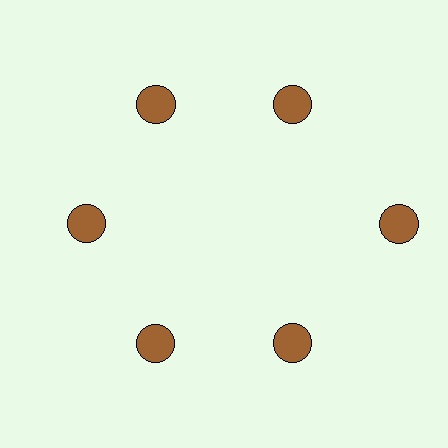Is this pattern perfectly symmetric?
No. The 6 brown circles are arranged in a ring, but one element near the 3 o'clock position is pushed outward from the center, breaking the 6-fold rotational symmetry.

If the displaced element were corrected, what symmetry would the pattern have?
It would have 6-fold rotational symmetry — the pattern would map onto itself every 60 degrees.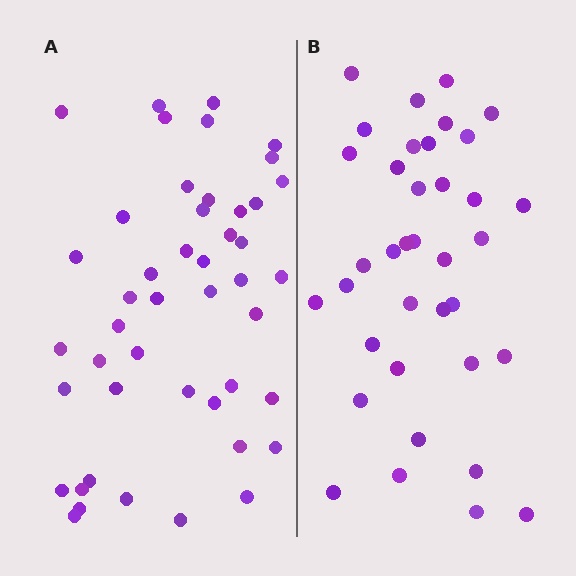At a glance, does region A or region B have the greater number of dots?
Region A (the left region) has more dots.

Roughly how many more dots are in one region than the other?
Region A has roughly 8 or so more dots than region B.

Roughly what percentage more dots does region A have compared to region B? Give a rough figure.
About 25% more.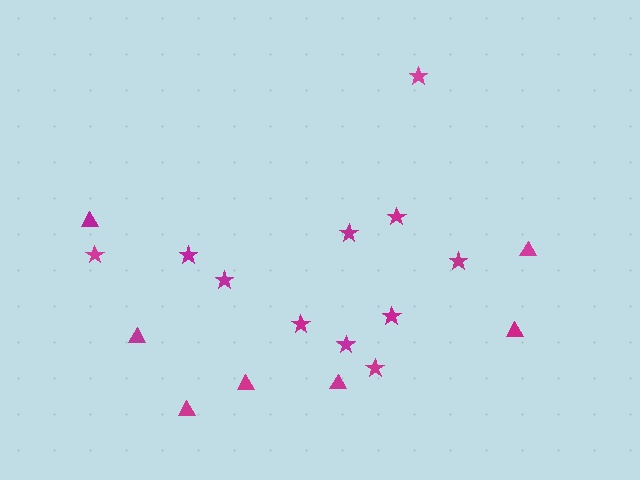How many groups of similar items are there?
There are 2 groups: one group of triangles (7) and one group of stars (11).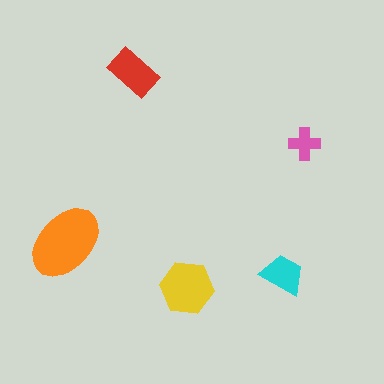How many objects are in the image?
There are 5 objects in the image.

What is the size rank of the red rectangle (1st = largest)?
3rd.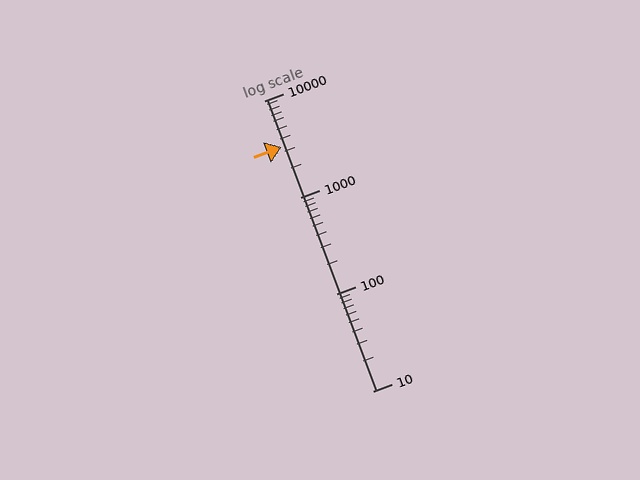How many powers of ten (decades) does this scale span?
The scale spans 3 decades, from 10 to 10000.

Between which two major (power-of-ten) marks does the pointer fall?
The pointer is between 1000 and 10000.